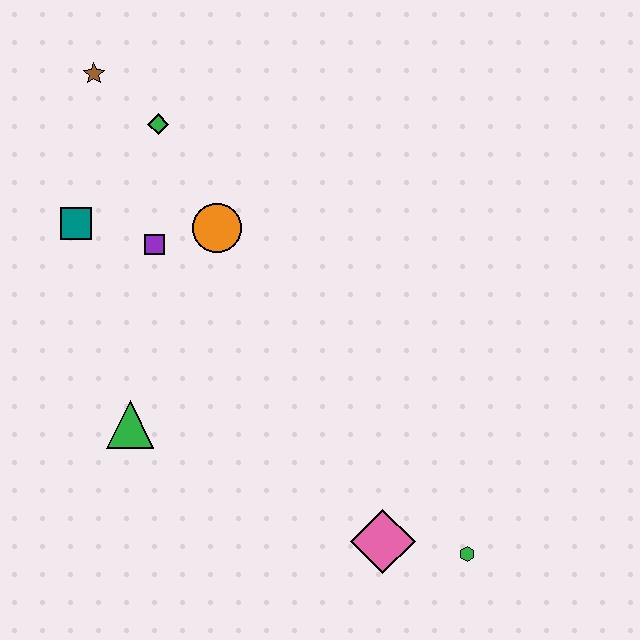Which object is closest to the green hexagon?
The pink diamond is closest to the green hexagon.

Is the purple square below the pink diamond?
No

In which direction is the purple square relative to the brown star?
The purple square is below the brown star.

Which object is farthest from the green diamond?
The green hexagon is farthest from the green diamond.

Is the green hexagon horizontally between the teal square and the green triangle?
No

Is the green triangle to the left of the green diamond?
Yes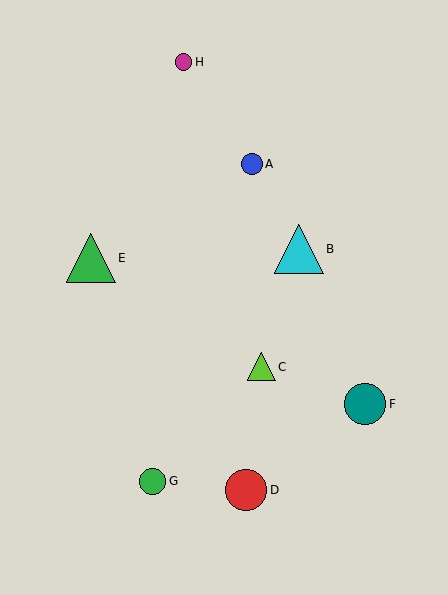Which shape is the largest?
The cyan triangle (labeled B) is the largest.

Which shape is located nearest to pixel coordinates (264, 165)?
The blue circle (labeled A) at (252, 164) is nearest to that location.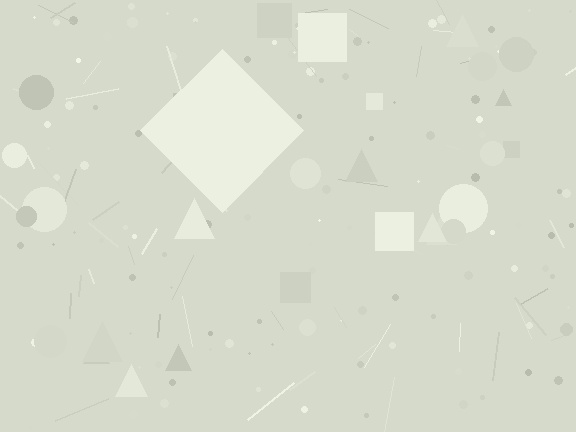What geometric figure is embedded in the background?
A diamond is embedded in the background.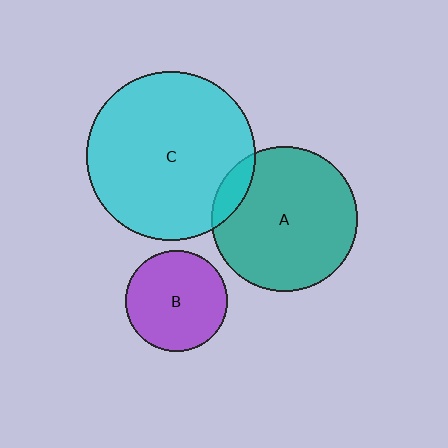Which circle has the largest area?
Circle C (cyan).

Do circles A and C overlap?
Yes.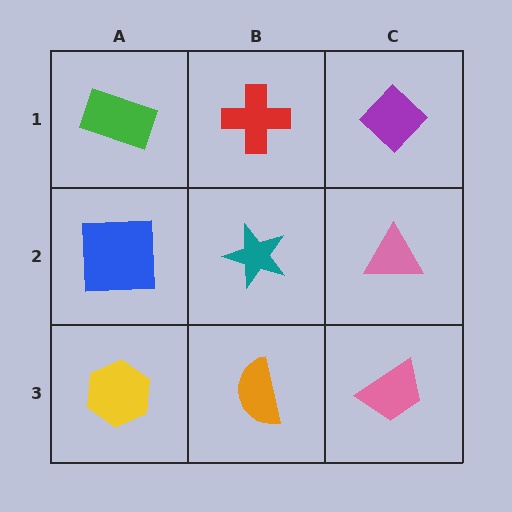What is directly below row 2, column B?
An orange semicircle.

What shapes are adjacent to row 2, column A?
A green rectangle (row 1, column A), a yellow hexagon (row 3, column A), a teal star (row 2, column B).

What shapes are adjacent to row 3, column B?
A teal star (row 2, column B), a yellow hexagon (row 3, column A), a pink trapezoid (row 3, column C).